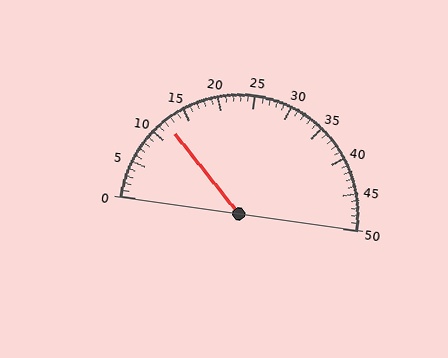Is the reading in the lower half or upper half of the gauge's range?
The reading is in the lower half of the range (0 to 50).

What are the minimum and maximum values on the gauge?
The gauge ranges from 0 to 50.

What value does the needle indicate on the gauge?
The needle indicates approximately 12.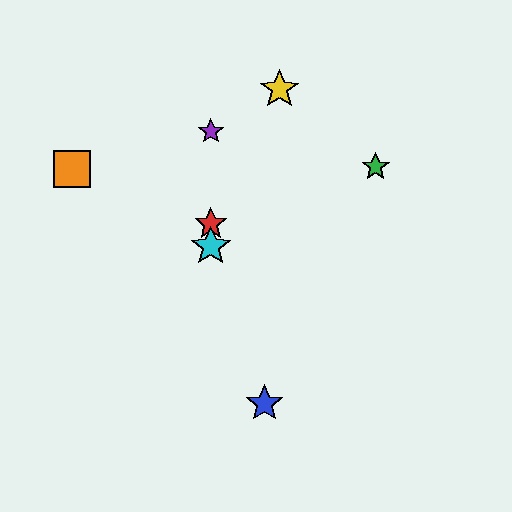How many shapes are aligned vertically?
3 shapes (the red star, the purple star, the cyan star) are aligned vertically.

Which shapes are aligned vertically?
The red star, the purple star, the cyan star are aligned vertically.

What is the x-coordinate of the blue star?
The blue star is at x≈264.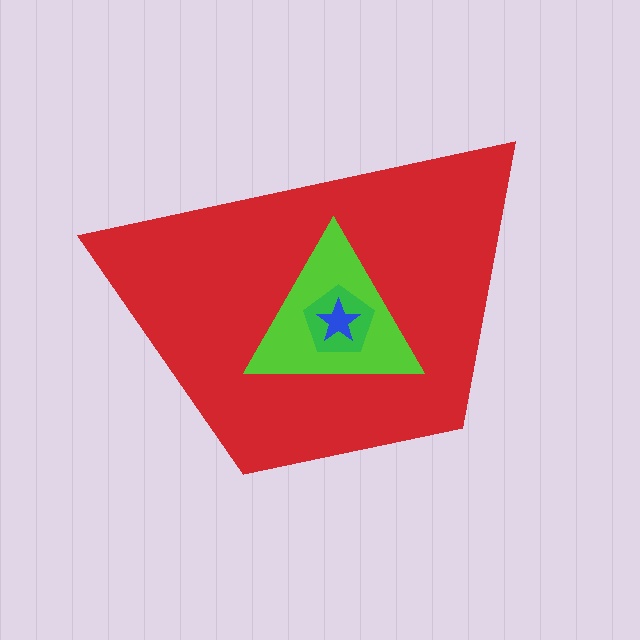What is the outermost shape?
The red trapezoid.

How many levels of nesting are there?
4.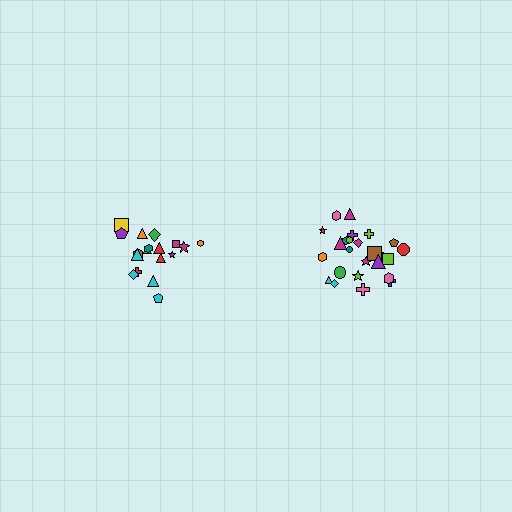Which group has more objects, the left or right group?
The right group.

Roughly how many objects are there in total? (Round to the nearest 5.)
Roughly 45 objects in total.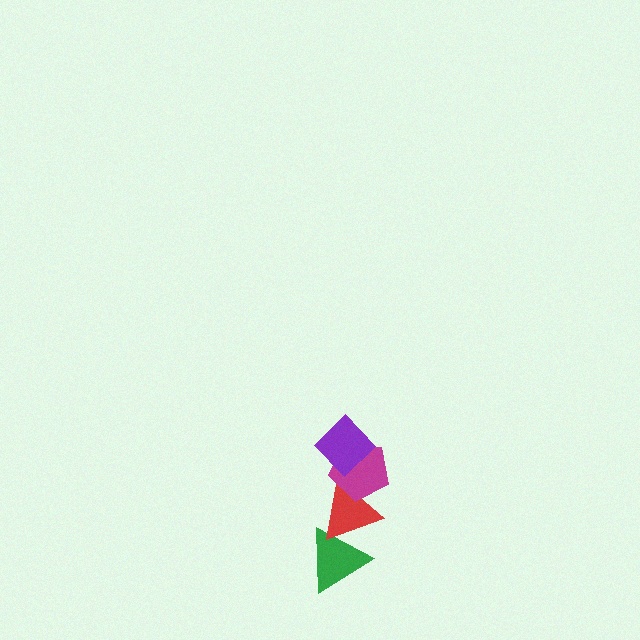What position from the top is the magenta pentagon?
The magenta pentagon is 2nd from the top.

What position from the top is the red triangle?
The red triangle is 3rd from the top.